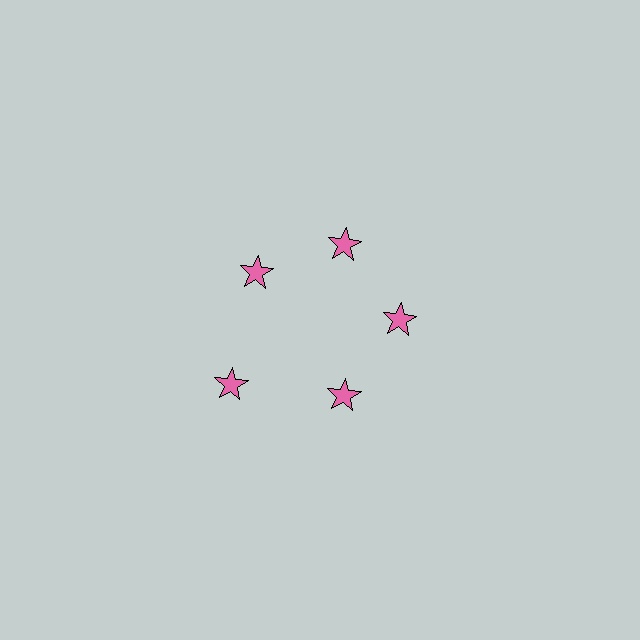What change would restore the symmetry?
The symmetry would be restored by moving it inward, back onto the ring so that all 5 stars sit at equal angles and equal distance from the center.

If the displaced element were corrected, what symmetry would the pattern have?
It would have 5-fold rotational symmetry — the pattern would map onto itself every 72 degrees.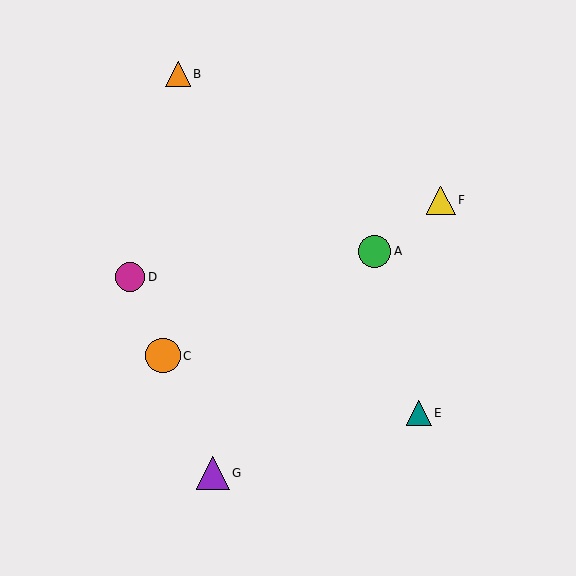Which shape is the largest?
The orange circle (labeled C) is the largest.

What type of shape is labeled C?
Shape C is an orange circle.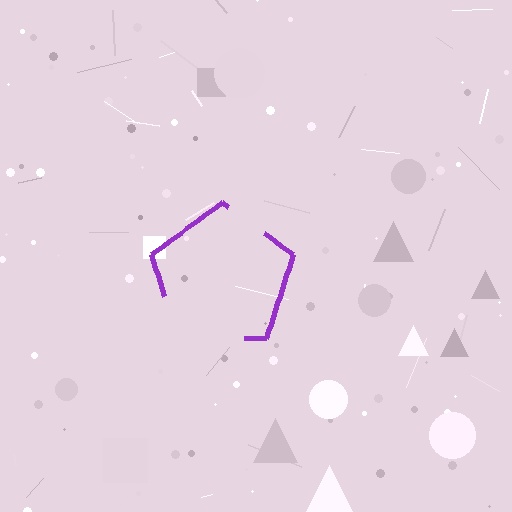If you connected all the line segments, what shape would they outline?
They would outline a pentagon.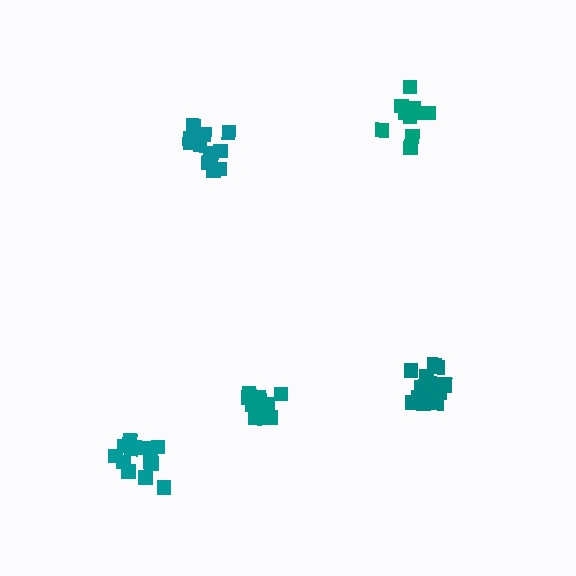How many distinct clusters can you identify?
There are 5 distinct clusters.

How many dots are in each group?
Group 1: 15 dots, Group 2: 16 dots, Group 3: 10 dots, Group 4: 15 dots, Group 5: 15 dots (71 total).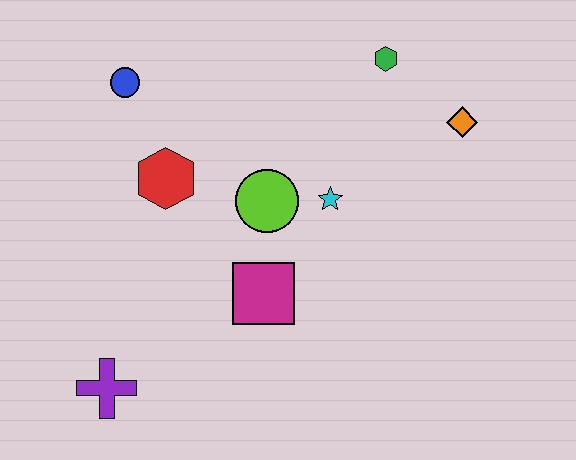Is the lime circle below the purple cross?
No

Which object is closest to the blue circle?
The red hexagon is closest to the blue circle.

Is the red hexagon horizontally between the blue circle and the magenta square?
Yes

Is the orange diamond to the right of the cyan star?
Yes